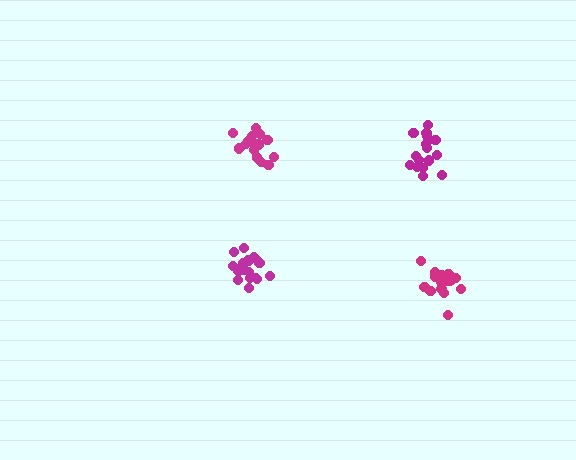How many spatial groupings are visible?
There are 4 spatial groupings.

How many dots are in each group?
Group 1: 17 dots, Group 2: 17 dots, Group 3: 18 dots, Group 4: 18 dots (70 total).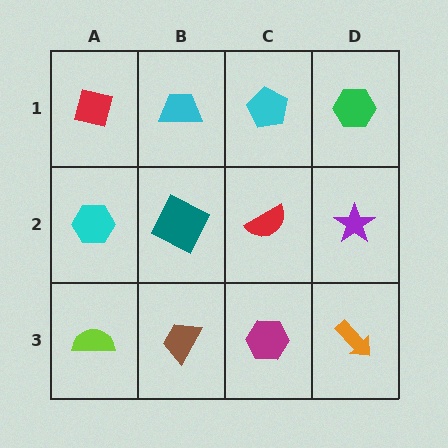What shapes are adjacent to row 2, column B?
A cyan trapezoid (row 1, column B), a brown trapezoid (row 3, column B), a cyan hexagon (row 2, column A), a red semicircle (row 2, column C).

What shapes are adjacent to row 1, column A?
A cyan hexagon (row 2, column A), a cyan trapezoid (row 1, column B).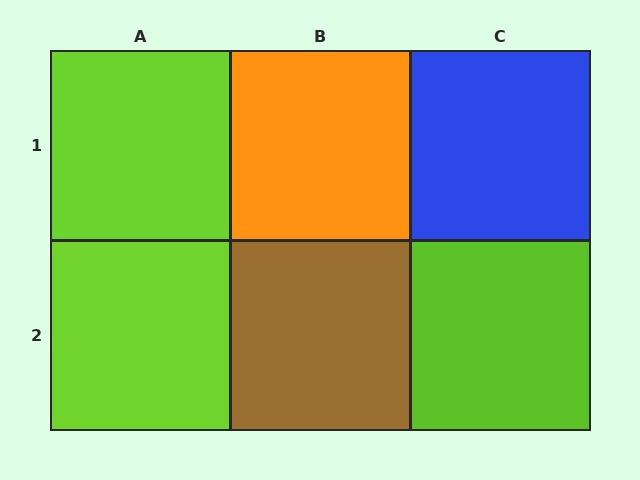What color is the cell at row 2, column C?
Lime.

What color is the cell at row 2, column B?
Brown.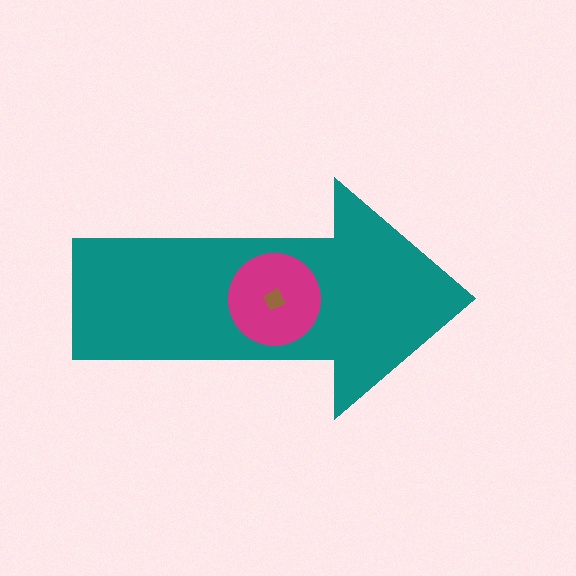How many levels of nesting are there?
3.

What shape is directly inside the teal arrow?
The magenta circle.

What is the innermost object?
The brown diamond.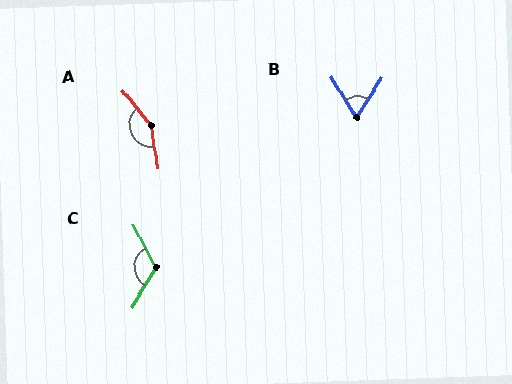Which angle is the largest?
A, at approximately 149 degrees.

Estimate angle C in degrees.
Approximately 121 degrees.